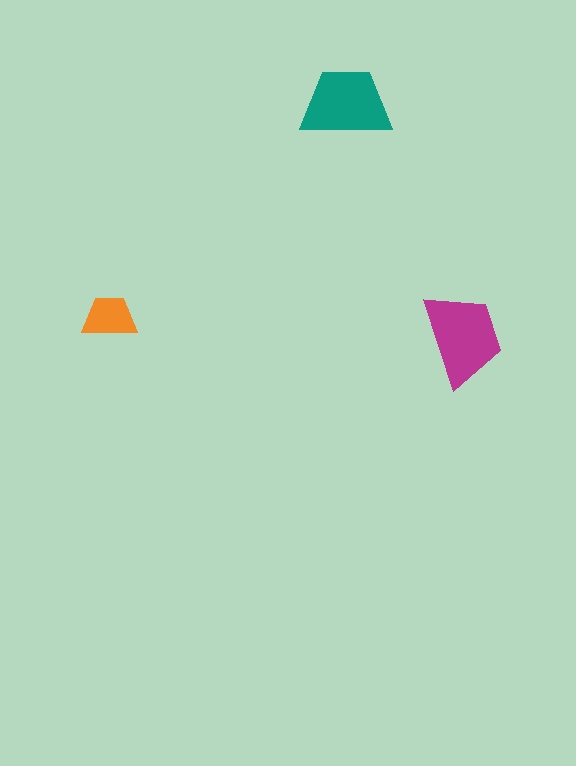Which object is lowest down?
The magenta trapezoid is bottommost.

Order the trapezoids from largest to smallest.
the magenta one, the teal one, the orange one.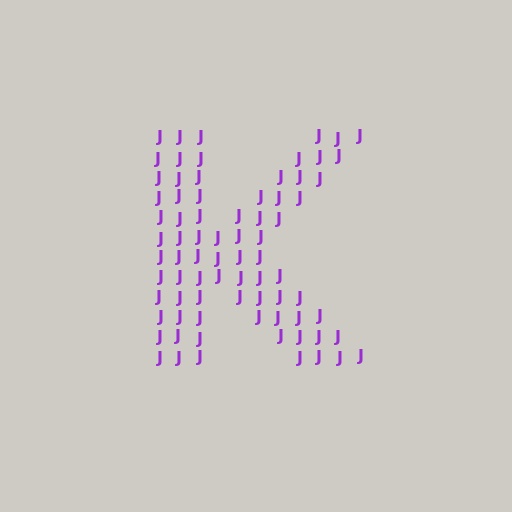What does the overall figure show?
The overall figure shows the letter K.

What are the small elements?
The small elements are letter J's.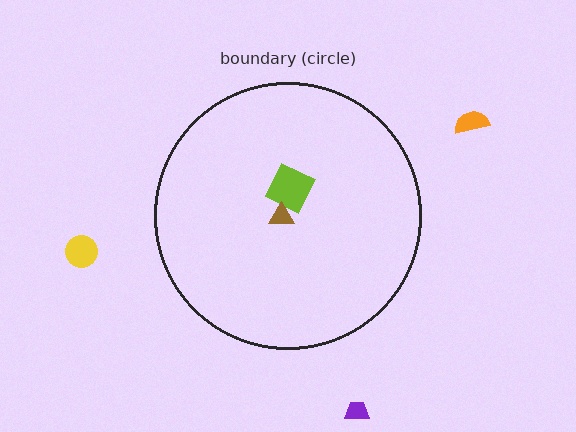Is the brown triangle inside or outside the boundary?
Inside.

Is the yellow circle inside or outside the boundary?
Outside.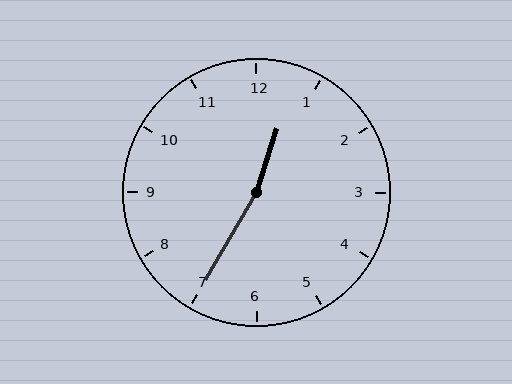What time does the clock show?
12:35.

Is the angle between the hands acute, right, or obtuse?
It is obtuse.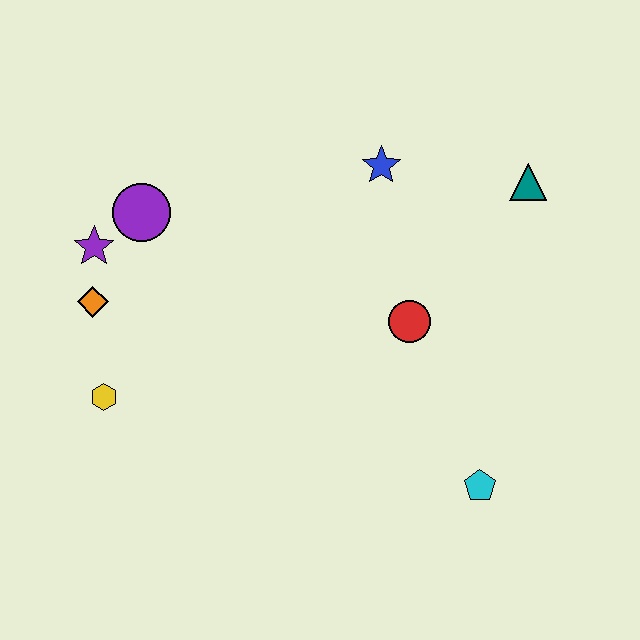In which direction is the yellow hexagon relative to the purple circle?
The yellow hexagon is below the purple circle.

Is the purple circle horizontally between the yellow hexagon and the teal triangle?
Yes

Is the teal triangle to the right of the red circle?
Yes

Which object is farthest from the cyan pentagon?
The purple star is farthest from the cyan pentagon.